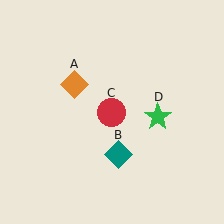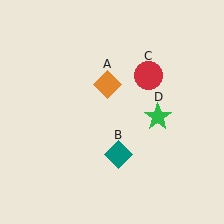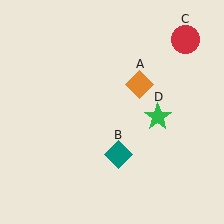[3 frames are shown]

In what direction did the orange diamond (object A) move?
The orange diamond (object A) moved right.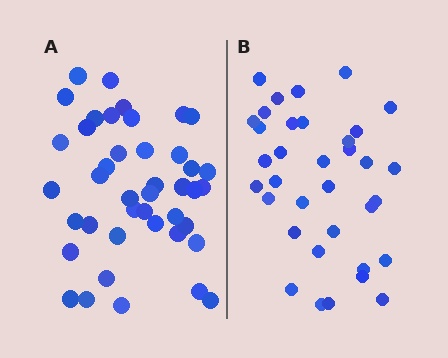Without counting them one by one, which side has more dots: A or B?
Region A (the left region) has more dots.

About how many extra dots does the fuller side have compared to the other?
Region A has roughly 8 or so more dots than region B.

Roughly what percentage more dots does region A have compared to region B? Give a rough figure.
About 20% more.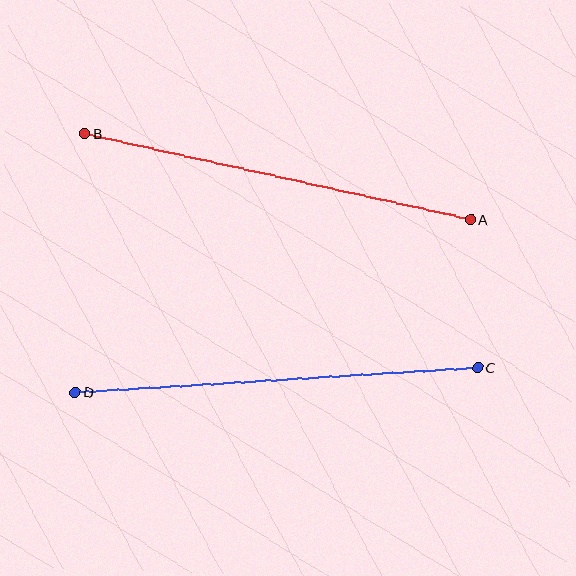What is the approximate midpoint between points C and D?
The midpoint is at approximately (276, 380) pixels.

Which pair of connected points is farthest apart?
Points C and D are farthest apart.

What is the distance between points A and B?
The distance is approximately 395 pixels.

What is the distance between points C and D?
The distance is approximately 403 pixels.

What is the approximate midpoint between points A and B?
The midpoint is at approximately (278, 177) pixels.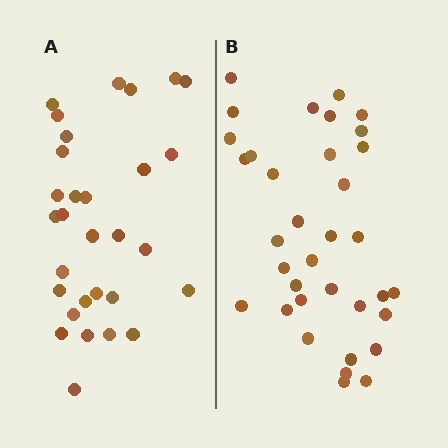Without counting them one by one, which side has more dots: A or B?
Region B (the right region) has more dots.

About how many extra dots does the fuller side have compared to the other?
Region B has about 5 more dots than region A.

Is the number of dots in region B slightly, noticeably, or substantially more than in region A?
Region B has only slightly more — the two regions are fairly close. The ratio is roughly 1.2 to 1.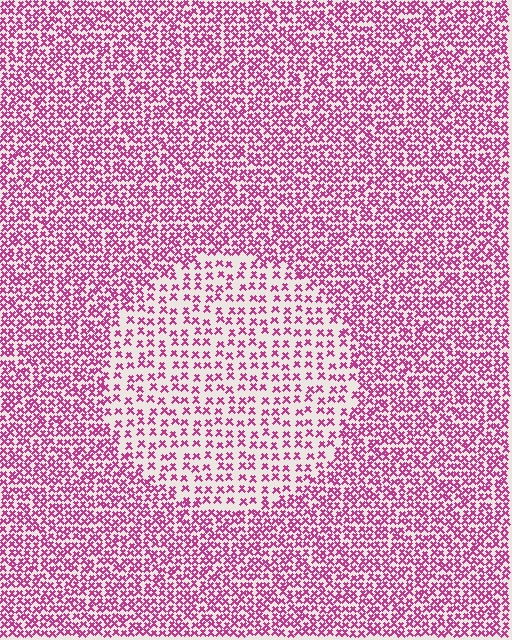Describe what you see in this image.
The image contains small magenta elements arranged at two different densities. A circle-shaped region is visible where the elements are less densely packed than the surrounding area.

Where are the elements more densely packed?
The elements are more densely packed outside the circle boundary.